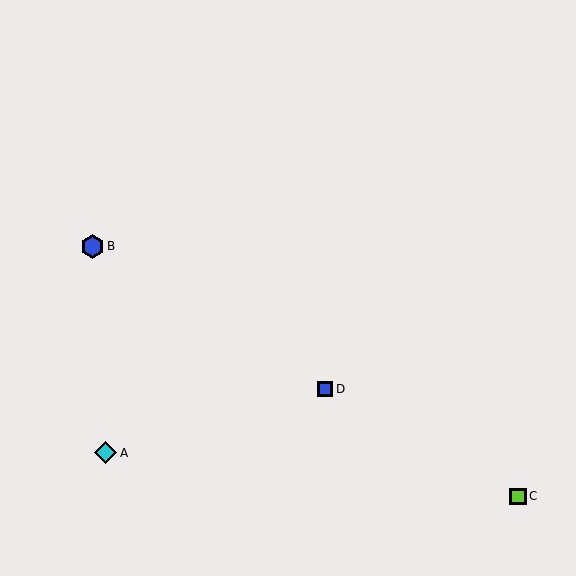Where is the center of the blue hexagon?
The center of the blue hexagon is at (92, 246).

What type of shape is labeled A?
Shape A is a cyan diamond.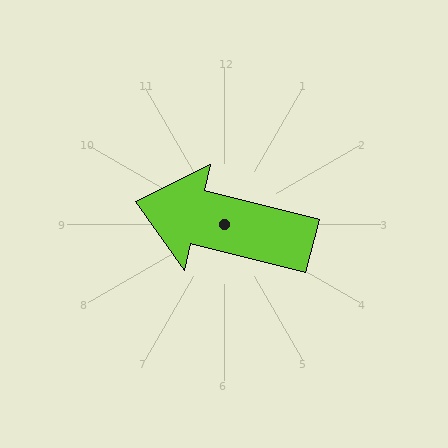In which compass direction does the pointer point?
West.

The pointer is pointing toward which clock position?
Roughly 9 o'clock.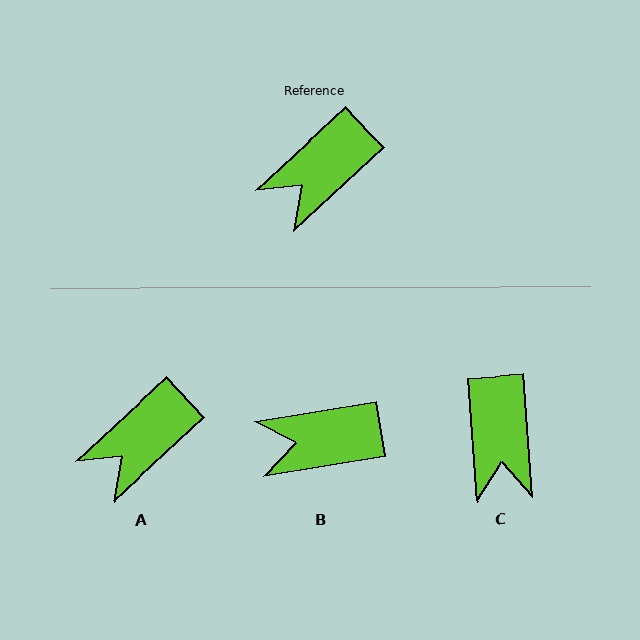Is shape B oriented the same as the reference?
No, it is off by about 34 degrees.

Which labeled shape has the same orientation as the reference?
A.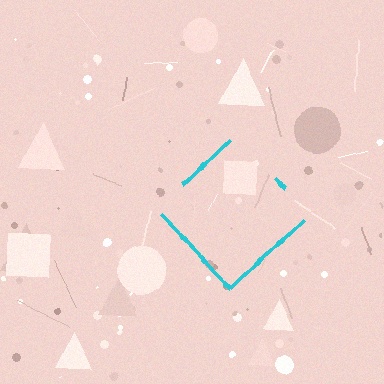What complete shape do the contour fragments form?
The contour fragments form a diamond.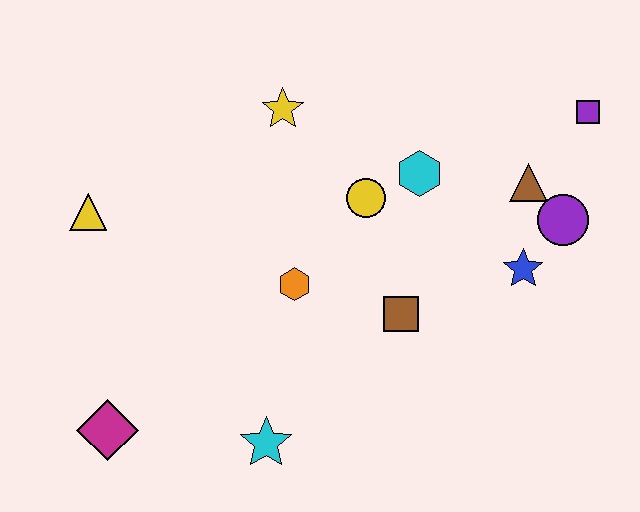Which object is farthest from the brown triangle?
The magenta diamond is farthest from the brown triangle.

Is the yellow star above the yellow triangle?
Yes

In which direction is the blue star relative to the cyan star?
The blue star is to the right of the cyan star.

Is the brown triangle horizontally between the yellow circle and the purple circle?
Yes